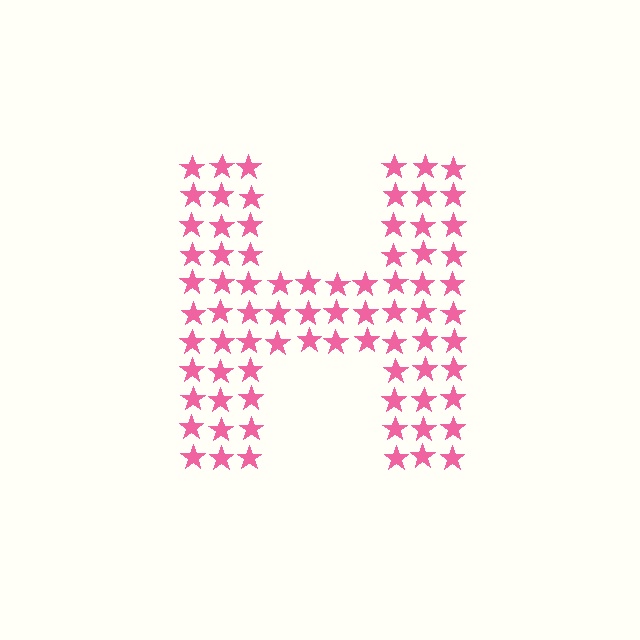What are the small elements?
The small elements are stars.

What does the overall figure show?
The overall figure shows the letter H.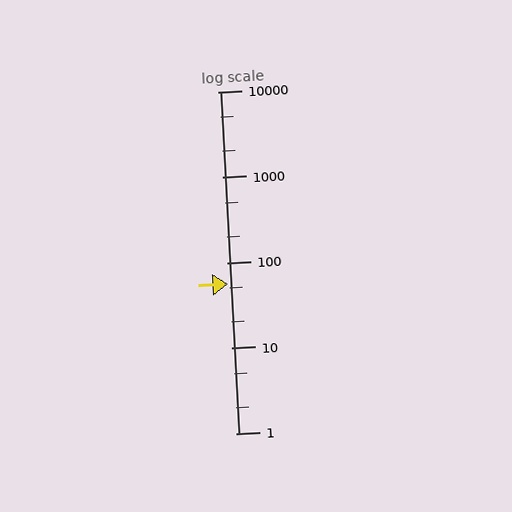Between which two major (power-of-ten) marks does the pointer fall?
The pointer is between 10 and 100.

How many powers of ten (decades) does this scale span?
The scale spans 4 decades, from 1 to 10000.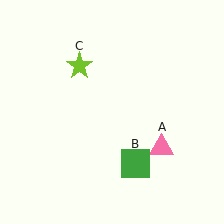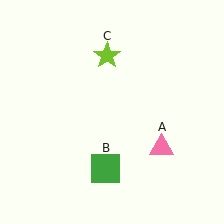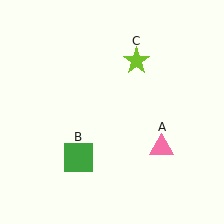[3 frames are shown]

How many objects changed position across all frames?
2 objects changed position: green square (object B), lime star (object C).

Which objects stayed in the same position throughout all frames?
Pink triangle (object A) remained stationary.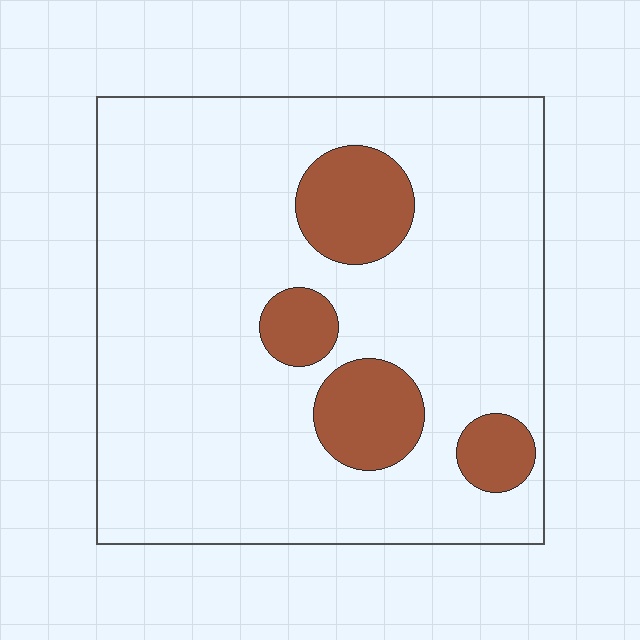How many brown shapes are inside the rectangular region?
4.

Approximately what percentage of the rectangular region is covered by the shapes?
Approximately 15%.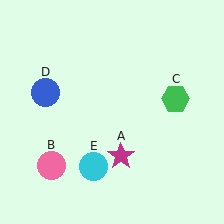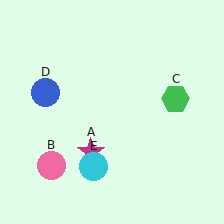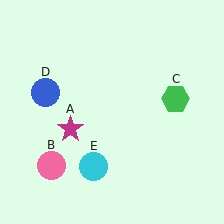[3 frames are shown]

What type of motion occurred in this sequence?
The magenta star (object A) rotated clockwise around the center of the scene.